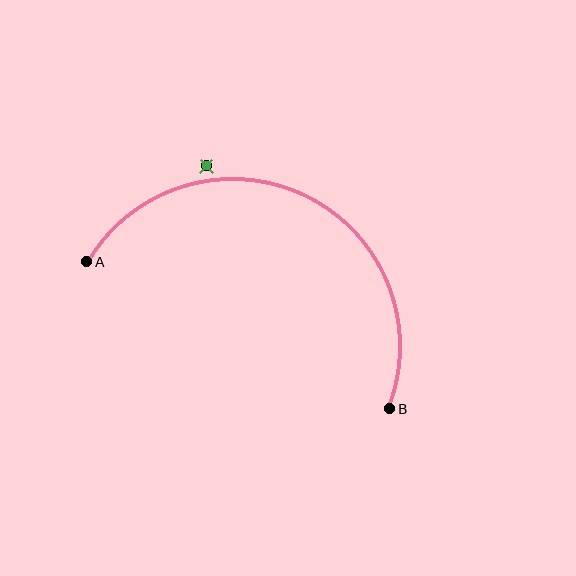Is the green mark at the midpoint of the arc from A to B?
No — the green mark does not lie on the arc at all. It sits slightly outside the curve.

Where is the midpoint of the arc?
The arc midpoint is the point on the curve farthest from the straight line joining A and B. It sits above that line.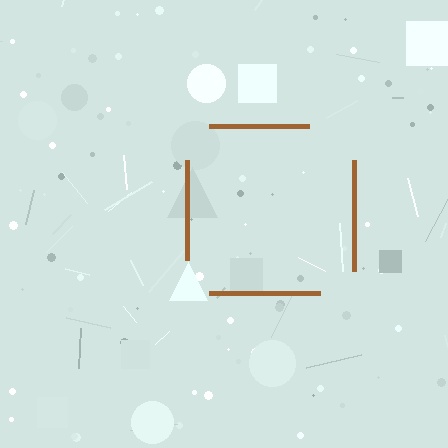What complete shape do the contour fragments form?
The contour fragments form a square.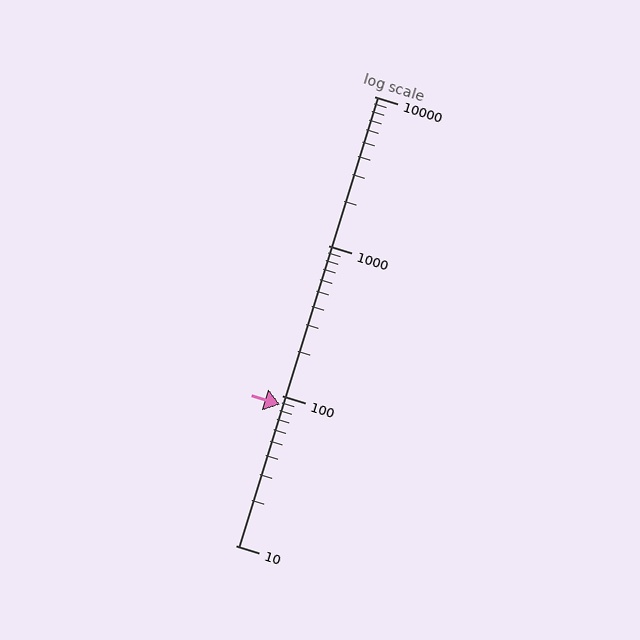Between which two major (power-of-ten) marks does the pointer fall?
The pointer is between 10 and 100.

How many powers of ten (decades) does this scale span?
The scale spans 3 decades, from 10 to 10000.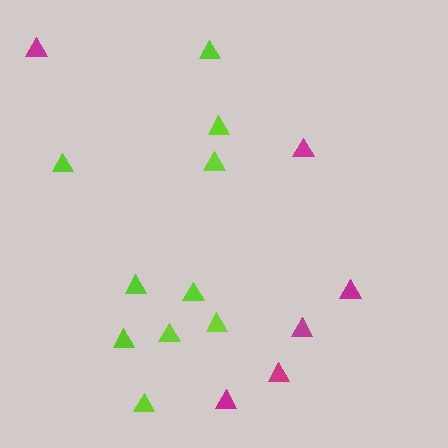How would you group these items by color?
There are 2 groups: one group of magenta triangles (6) and one group of lime triangles (10).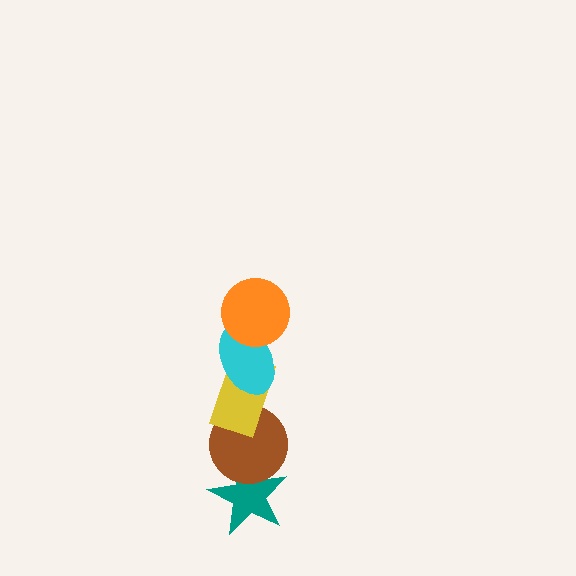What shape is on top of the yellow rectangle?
The cyan ellipse is on top of the yellow rectangle.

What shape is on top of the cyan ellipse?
The orange circle is on top of the cyan ellipse.